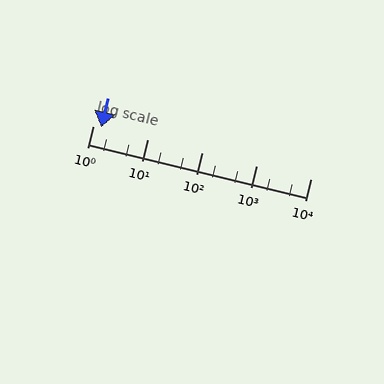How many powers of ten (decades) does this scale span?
The scale spans 4 decades, from 1 to 10000.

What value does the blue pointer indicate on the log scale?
The pointer indicates approximately 1.4.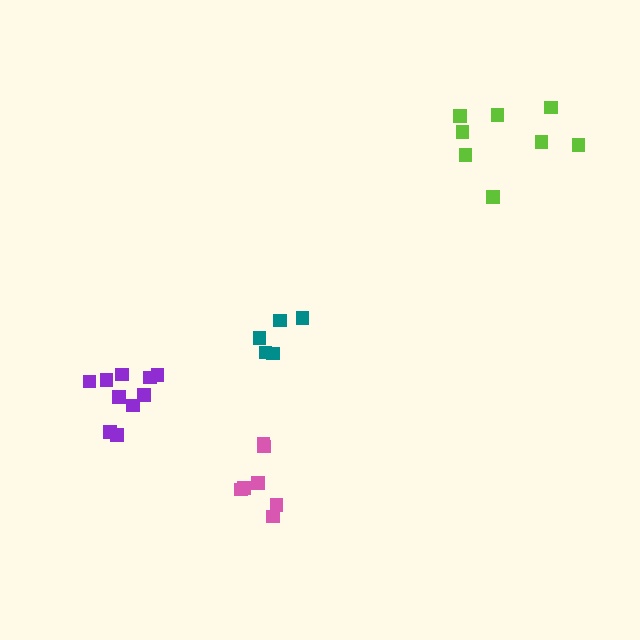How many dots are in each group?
Group 1: 10 dots, Group 2: 7 dots, Group 3: 5 dots, Group 4: 8 dots (30 total).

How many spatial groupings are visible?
There are 4 spatial groupings.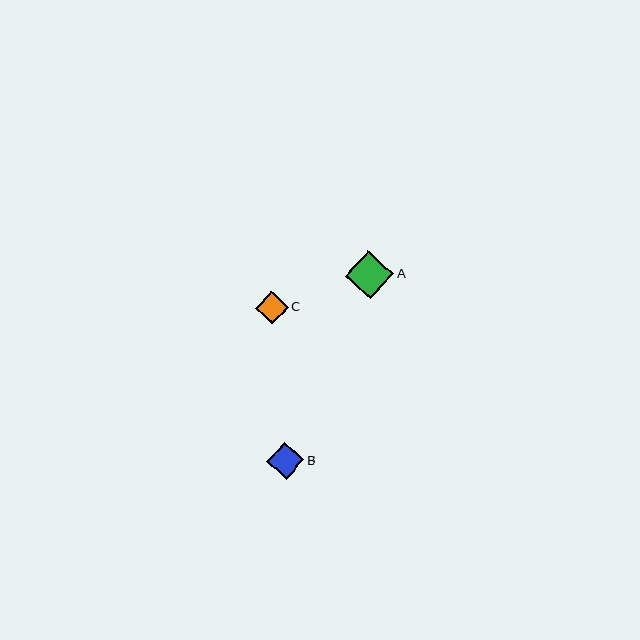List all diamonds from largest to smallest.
From largest to smallest: A, B, C.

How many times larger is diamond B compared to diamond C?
Diamond B is approximately 1.1 times the size of diamond C.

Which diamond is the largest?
Diamond A is the largest with a size of approximately 48 pixels.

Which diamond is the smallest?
Diamond C is the smallest with a size of approximately 33 pixels.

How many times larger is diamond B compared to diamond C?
Diamond B is approximately 1.1 times the size of diamond C.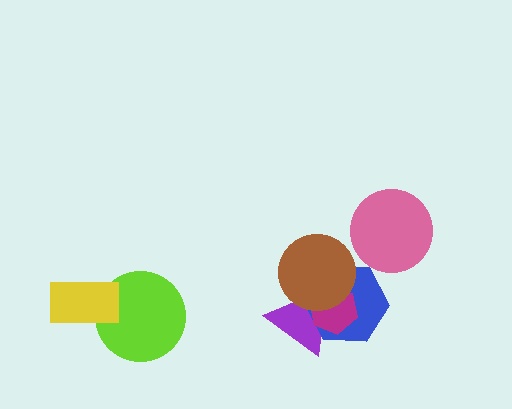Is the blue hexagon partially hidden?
Yes, it is partially covered by another shape.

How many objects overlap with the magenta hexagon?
3 objects overlap with the magenta hexagon.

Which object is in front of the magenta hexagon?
The brown circle is in front of the magenta hexagon.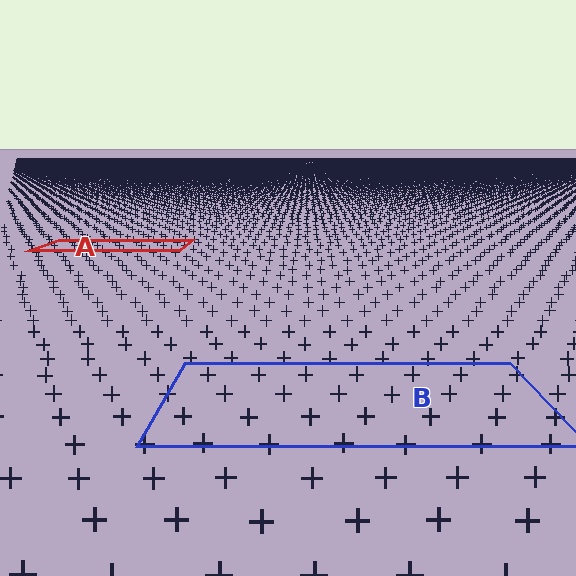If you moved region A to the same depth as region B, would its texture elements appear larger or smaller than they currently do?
They would appear larger. At a closer depth, the same texture elements are projected at a bigger on-screen size.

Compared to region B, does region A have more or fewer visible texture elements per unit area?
Region A has more texture elements per unit area — they are packed more densely because it is farther away.